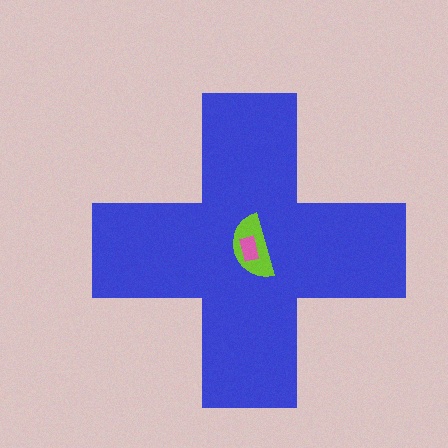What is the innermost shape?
The pink rectangle.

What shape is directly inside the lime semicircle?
The pink rectangle.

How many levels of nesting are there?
3.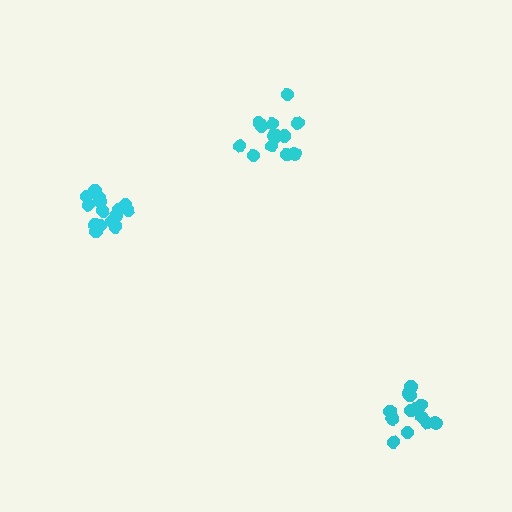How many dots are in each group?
Group 1: 15 dots, Group 2: 13 dots, Group 3: 14 dots (42 total).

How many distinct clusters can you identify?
There are 3 distinct clusters.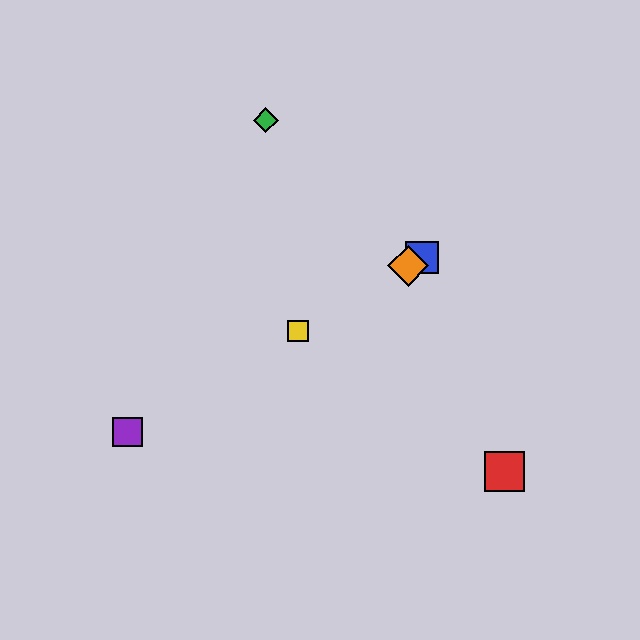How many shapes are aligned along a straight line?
4 shapes (the blue square, the yellow square, the purple square, the orange diamond) are aligned along a straight line.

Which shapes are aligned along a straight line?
The blue square, the yellow square, the purple square, the orange diamond are aligned along a straight line.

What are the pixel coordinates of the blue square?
The blue square is at (422, 258).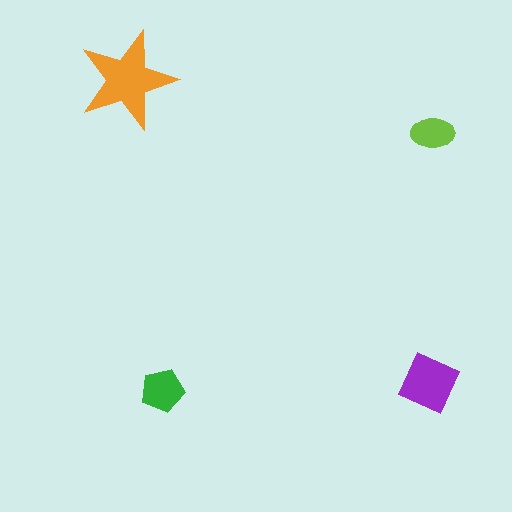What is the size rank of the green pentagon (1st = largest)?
3rd.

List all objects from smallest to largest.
The lime ellipse, the green pentagon, the purple square, the orange star.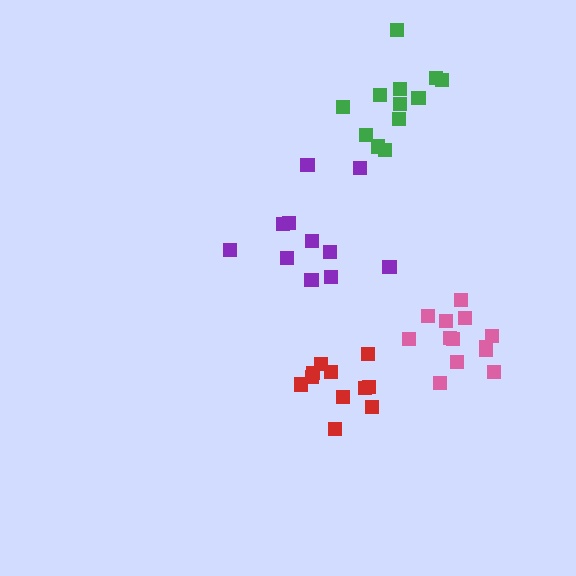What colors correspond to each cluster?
The clusters are colored: purple, pink, red, green.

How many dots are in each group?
Group 1: 11 dots, Group 2: 13 dots, Group 3: 11 dots, Group 4: 12 dots (47 total).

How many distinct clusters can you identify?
There are 4 distinct clusters.